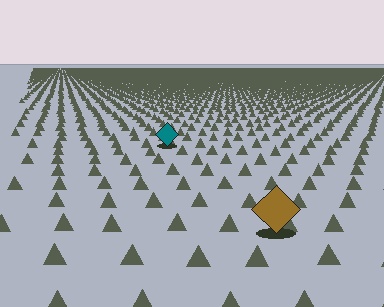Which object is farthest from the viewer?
The teal diamond is farthest from the viewer. It appears smaller and the ground texture around it is denser.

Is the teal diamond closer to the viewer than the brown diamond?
No. The brown diamond is closer — you can tell from the texture gradient: the ground texture is coarser near it.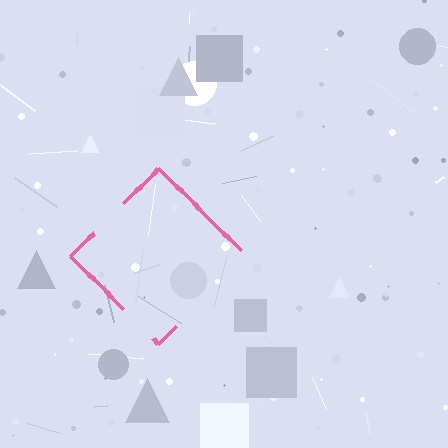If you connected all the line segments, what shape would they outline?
They would outline a diamond.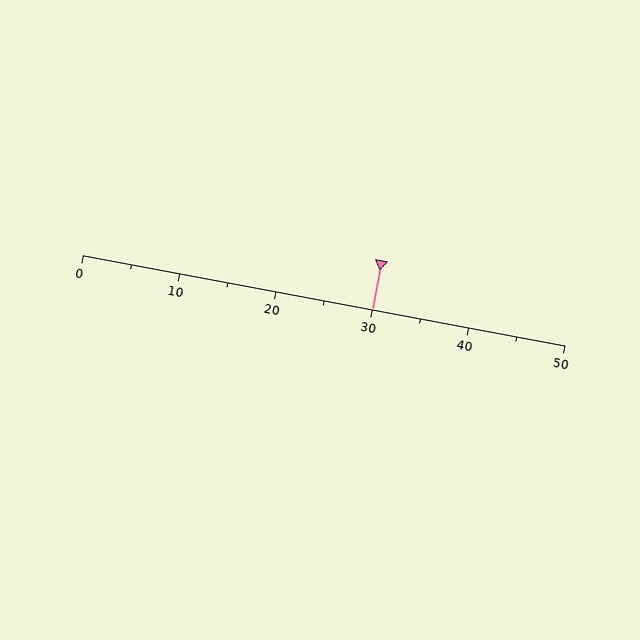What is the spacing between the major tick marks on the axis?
The major ticks are spaced 10 apart.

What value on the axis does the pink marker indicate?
The marker indicates approximately 30.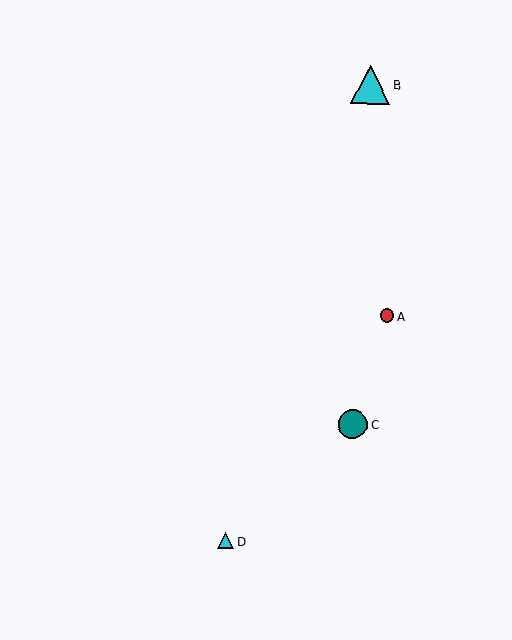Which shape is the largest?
The cyan triangle (labeled B) is the largest.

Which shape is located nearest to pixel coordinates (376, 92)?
The cyan triangle (labeled B) at (370, 85) is nearest to that location.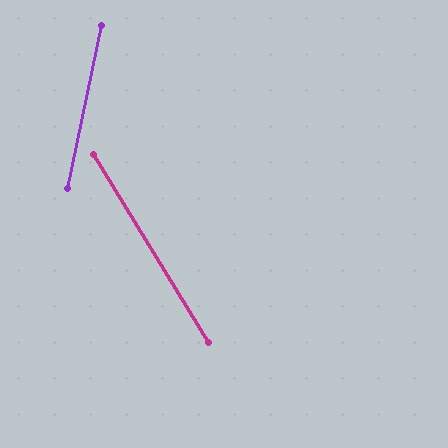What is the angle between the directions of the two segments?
Approximately 43 degrees.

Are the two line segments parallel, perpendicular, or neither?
Neither parallel nor perpendicular — they differ by about 43°.